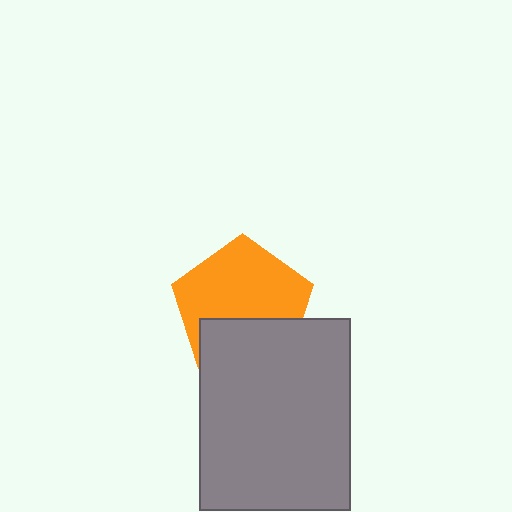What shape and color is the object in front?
The object in front is a gray rectangle.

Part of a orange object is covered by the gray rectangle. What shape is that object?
It is a pentagon.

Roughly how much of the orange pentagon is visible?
About half of it is visible (roughly 63%).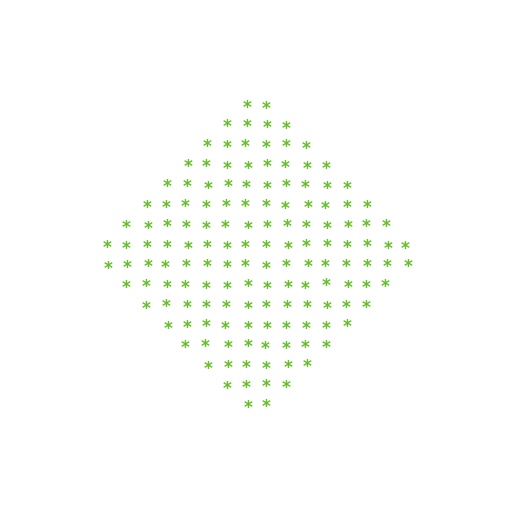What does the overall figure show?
The overall figure shows a diamond.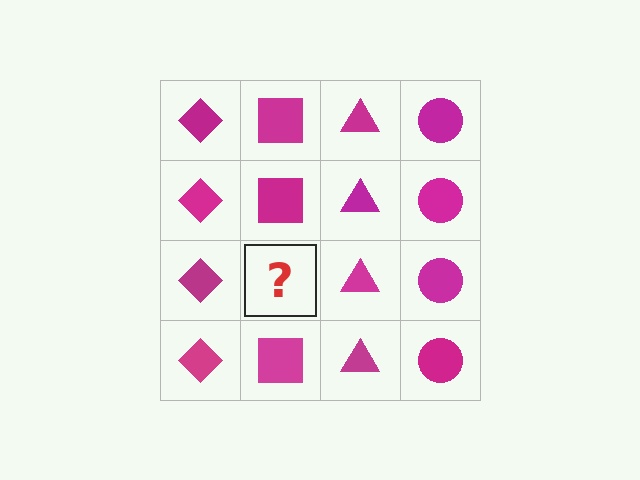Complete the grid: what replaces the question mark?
The question mark should be replaced with a magenta square.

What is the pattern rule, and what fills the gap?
The rule is that each column has a consistent shape. The gap should be filled with a magenta square.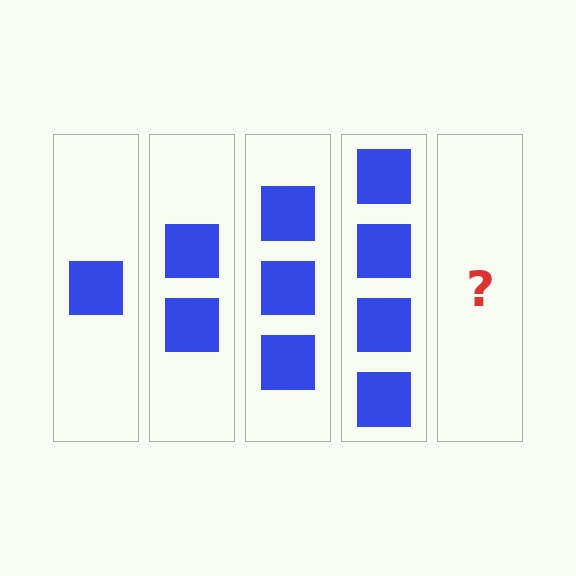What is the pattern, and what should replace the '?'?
The pattern is that each step adds one more square. The '?' should be 5 squares.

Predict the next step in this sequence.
The next step is 5 squares.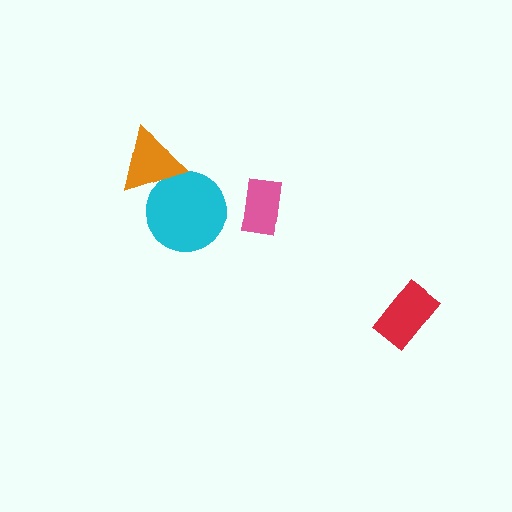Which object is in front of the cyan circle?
The orange triangle is in front of the cyan circle.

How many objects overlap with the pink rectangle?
0 objects overlap with the pink rectangle.